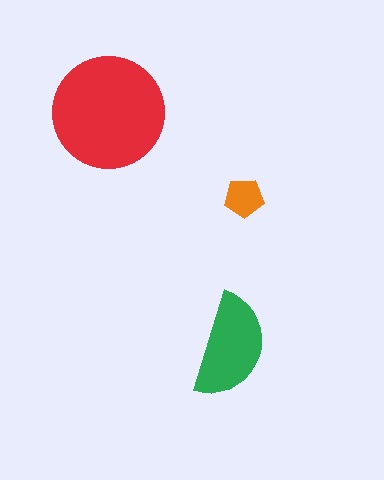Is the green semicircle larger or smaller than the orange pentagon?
Larger.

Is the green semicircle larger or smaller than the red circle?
Smaller.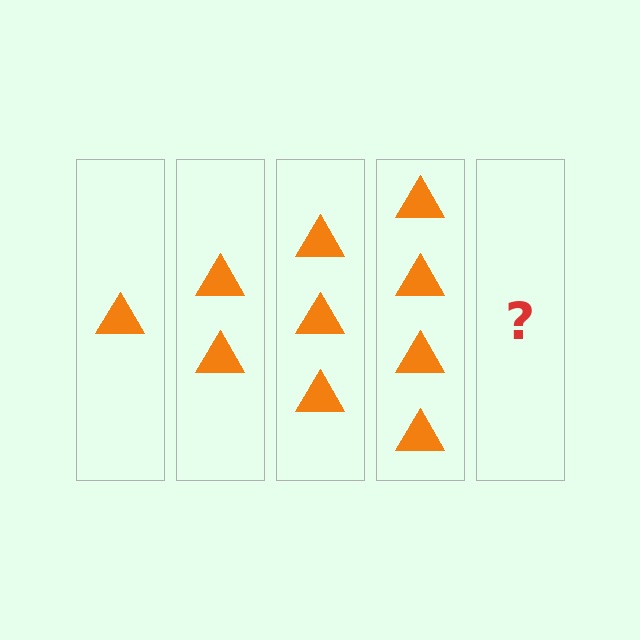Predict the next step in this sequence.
The next step is 5 triangles.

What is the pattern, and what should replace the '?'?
The pattern is that each step adds one more triangle. The '?' should be 5 triangles.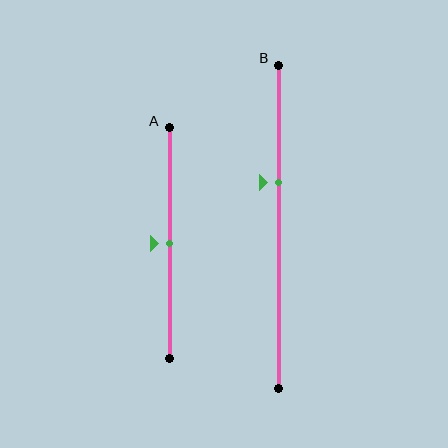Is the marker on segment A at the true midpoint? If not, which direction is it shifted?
Yes, the marker on segment A is at the true midpoint.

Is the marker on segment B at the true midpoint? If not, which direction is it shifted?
No, the marker on segment B is shifted upward by about 14% of the segment length.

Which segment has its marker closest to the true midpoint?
Segment A has its marker closest to the true midpoint.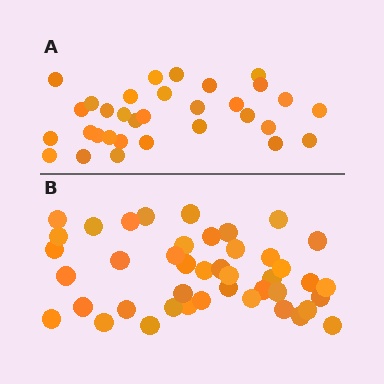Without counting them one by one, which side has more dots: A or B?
Region B (the bottom region) has more dots.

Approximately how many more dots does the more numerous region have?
Region B has roughly 12 or so more dots than region A.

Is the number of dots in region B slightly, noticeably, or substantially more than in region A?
Region B has noticeably more, but not dramatically so. The ratio is roughly 1.3 to 1.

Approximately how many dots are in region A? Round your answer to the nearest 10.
About 30 dots. (The exact count is 32, which rounds to 30.)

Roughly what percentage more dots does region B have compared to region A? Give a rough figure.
About 35% more.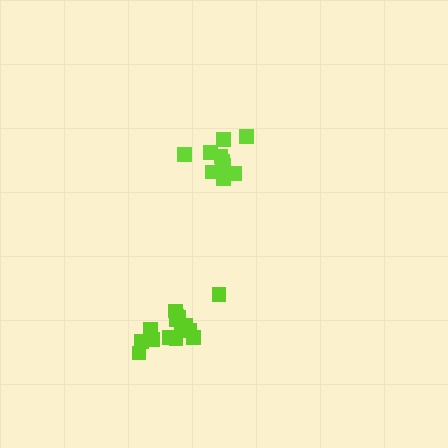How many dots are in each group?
Group 1: 15 dots, Group 2: 10 dots (25 total).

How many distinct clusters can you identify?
There are 2 distinct clusters.